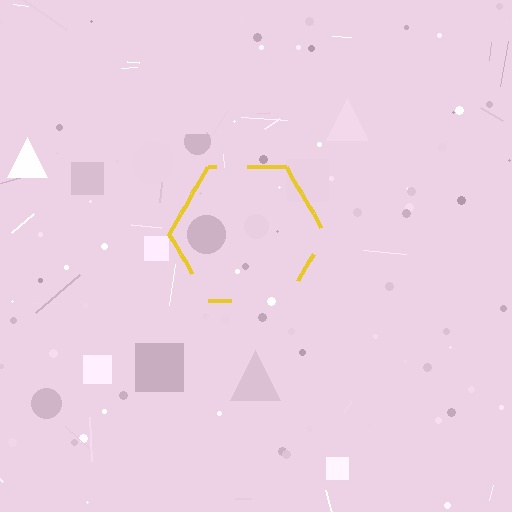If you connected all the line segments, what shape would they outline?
They would outline a hexagon.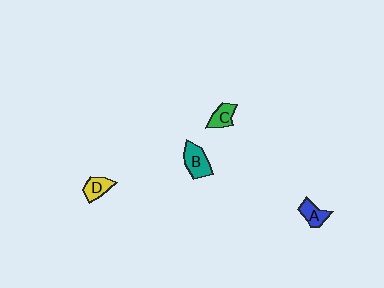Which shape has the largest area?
Shape B (teal).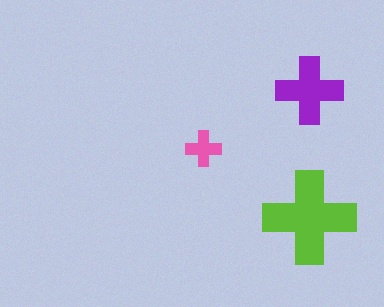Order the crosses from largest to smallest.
the lime one, the purple one, the pink one.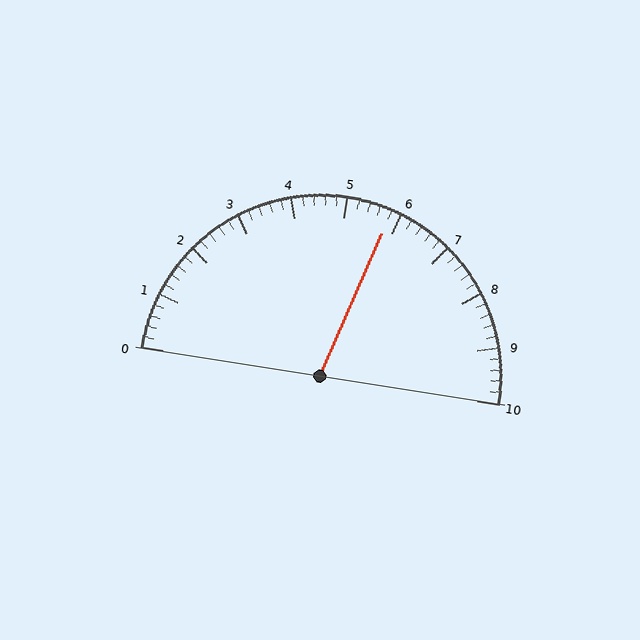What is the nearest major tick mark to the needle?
The nearest major tick mark is 6.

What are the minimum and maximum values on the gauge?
The gauge ranges from 0 to 10.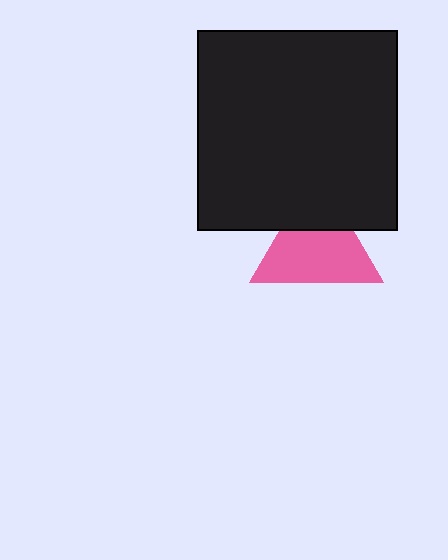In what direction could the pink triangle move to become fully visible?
The pink triangle could move down. That would shift it out from behind the black square entirely.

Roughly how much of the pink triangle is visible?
Most of it is visible (roughly 69%).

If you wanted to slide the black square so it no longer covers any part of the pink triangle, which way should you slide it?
Slide it up — that is the most direct way to separate the two shapes.